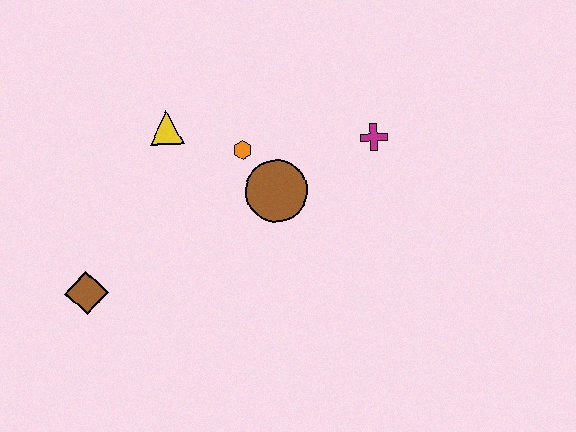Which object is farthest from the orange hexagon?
The brown diamond is farthest from the orange hexagon.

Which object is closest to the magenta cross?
The brown circle is closest to the magenta cross.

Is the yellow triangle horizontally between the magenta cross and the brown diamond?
Yes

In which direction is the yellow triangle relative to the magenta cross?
The yellow triangle is to the left of the magenta cross.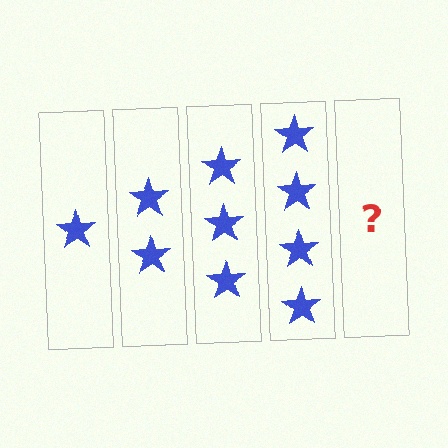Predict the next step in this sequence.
The next step is 5 stars.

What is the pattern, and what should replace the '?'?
The pattern is that each step adds one more star. The '?' should be 5 stars.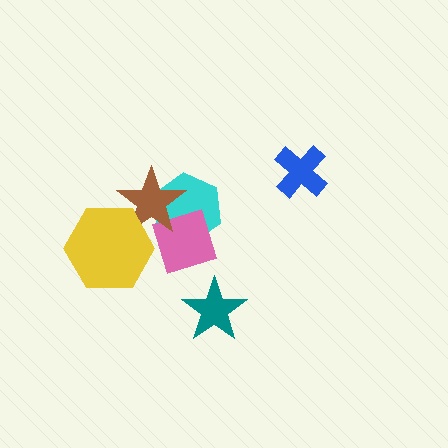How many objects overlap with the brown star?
3 objects overlap with the brown star.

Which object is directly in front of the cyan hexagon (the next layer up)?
The pink diamond is directly in front of the cyan hexagon.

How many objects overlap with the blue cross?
0 objects overlap with the blue cross.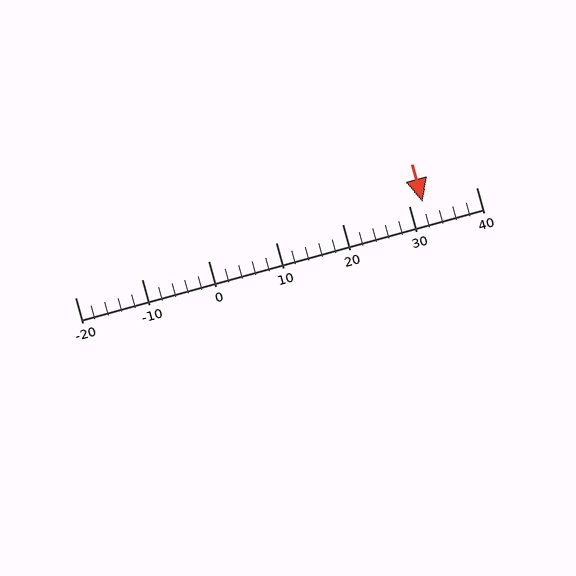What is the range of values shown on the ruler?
The ruler shows values from -20 to 40.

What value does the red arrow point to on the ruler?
The red arrow points to approximately 32.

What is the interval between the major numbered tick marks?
The major tick marks are spaced 10 units apart.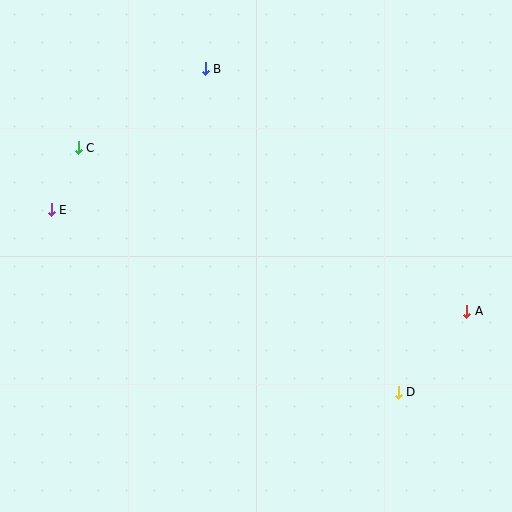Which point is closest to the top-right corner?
Point B is closest to the top-right corner.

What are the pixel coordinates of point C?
Point C is at (78, 148).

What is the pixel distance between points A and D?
The distance between A and D is 106 pixels.